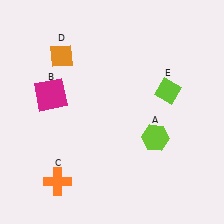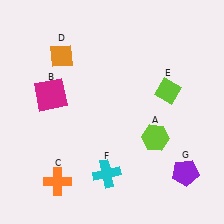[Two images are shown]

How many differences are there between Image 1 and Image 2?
There are 2 differences between the two images.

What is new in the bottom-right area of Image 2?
A purple pentagon (G) was added in the bottom-right area of Image 2.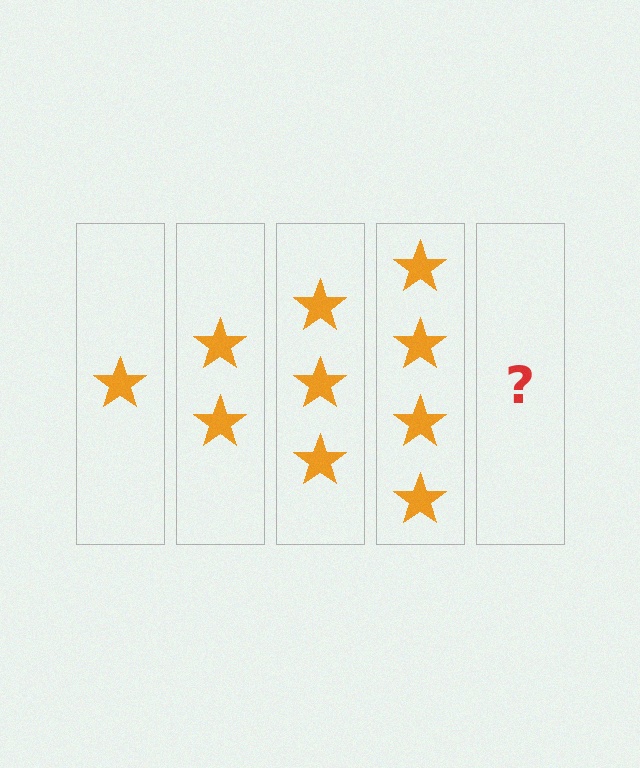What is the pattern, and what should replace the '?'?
The pattern is that each step adds one more star. The '?' should be 5 stars.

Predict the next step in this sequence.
The next step is 5 stars.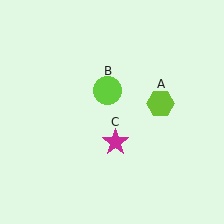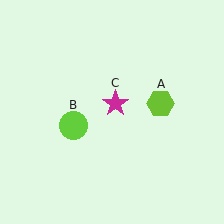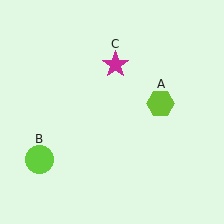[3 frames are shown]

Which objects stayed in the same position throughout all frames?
Lime hexagon (object A) remained stationary.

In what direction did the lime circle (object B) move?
The lime circle (object B) moved down and to the left.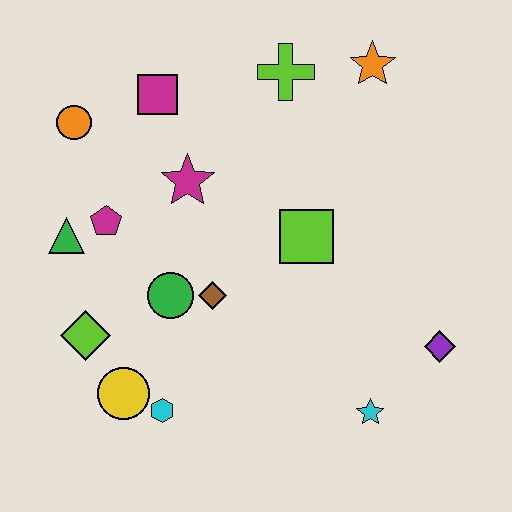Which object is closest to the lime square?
The brown diamond is closest to the lime square.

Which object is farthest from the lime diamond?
The orange star is farthest from the lime diamond.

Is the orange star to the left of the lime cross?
No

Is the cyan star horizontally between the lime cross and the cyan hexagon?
No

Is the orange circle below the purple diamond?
No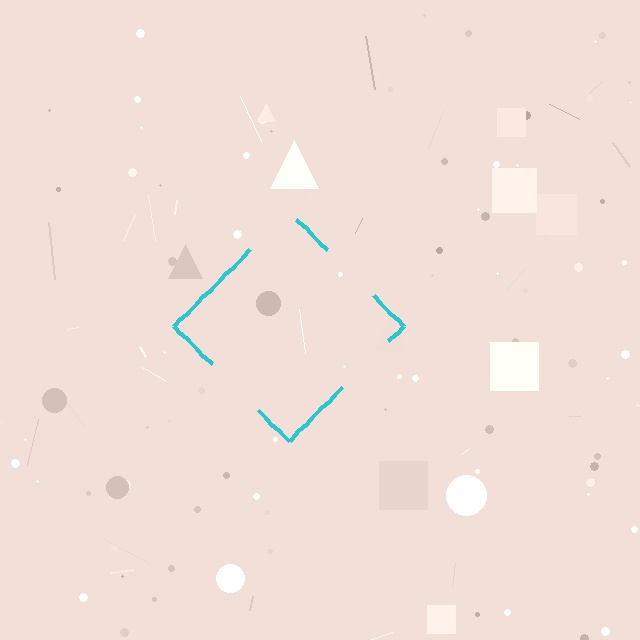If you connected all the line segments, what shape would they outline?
They would outline a diamond.